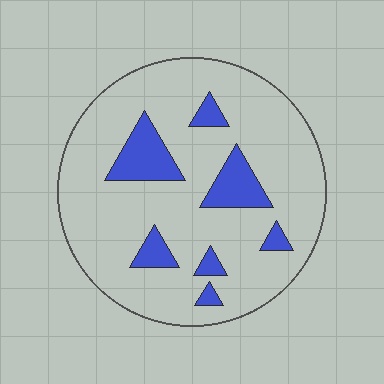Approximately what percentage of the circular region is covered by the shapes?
Approximately 15%.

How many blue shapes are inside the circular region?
7.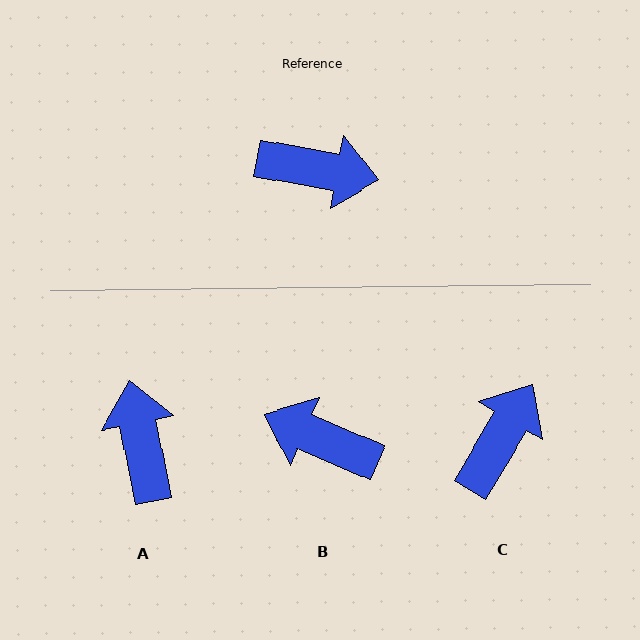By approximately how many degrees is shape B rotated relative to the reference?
Approximately 167 degrees counter-clockwise.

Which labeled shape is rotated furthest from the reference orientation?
B, about 167 degrees away.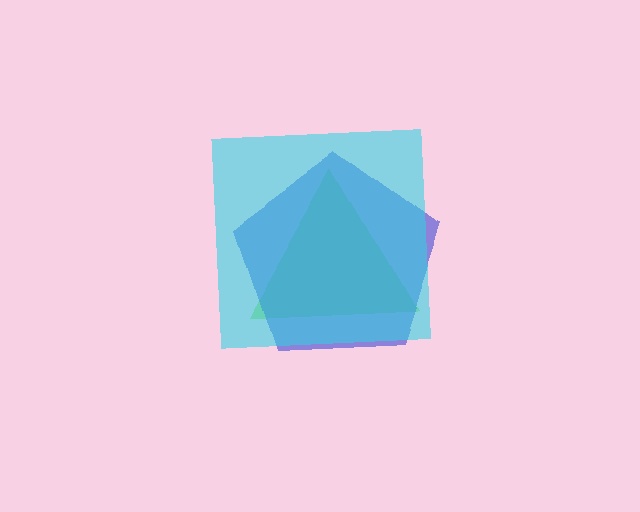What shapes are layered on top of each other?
The layered shapes are: a lime triangle, a blue pentagon, a cyan square.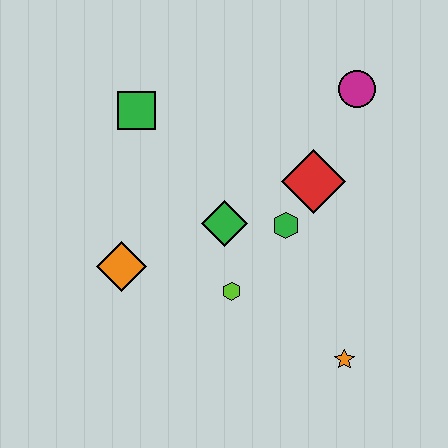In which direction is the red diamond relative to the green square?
The red diamond is to the right of the green square.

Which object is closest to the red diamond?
The green hexagon is closest to the red diamond.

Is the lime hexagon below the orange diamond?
Yes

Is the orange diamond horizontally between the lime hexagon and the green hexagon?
No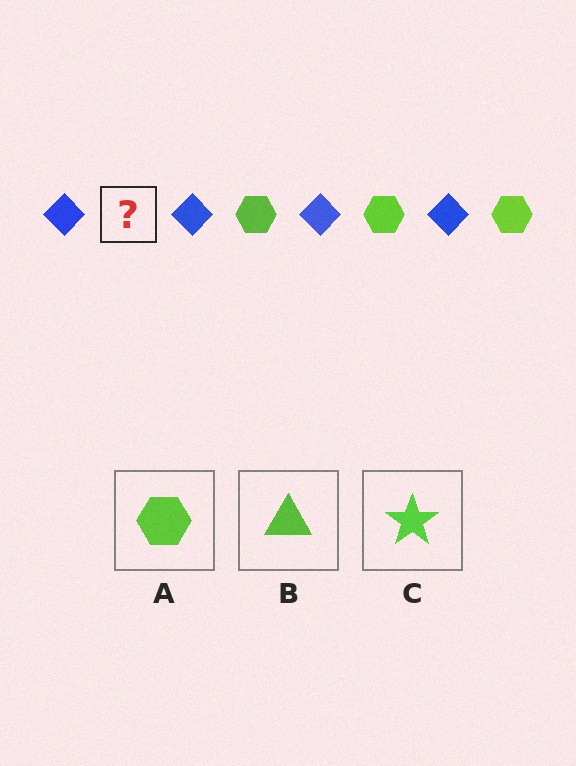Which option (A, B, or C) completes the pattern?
A.